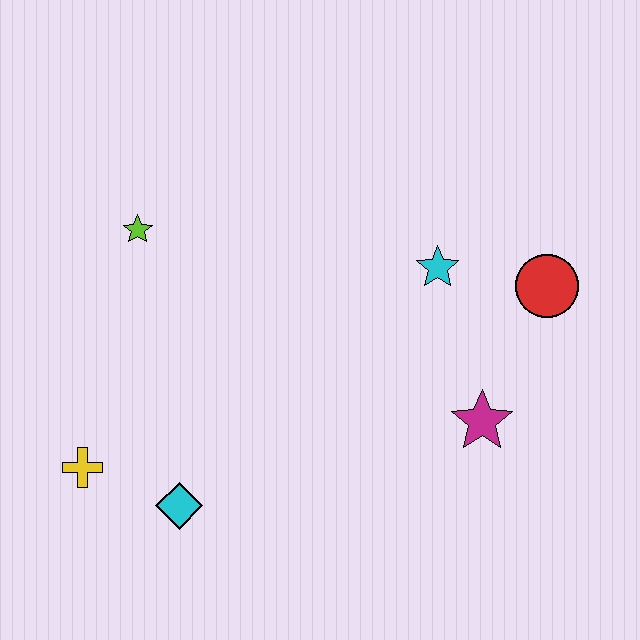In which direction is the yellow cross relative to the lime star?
The yellow cross is below the lime star.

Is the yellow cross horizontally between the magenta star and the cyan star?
No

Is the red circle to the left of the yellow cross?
No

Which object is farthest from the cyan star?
The yellow cross is farthest from the cyan star.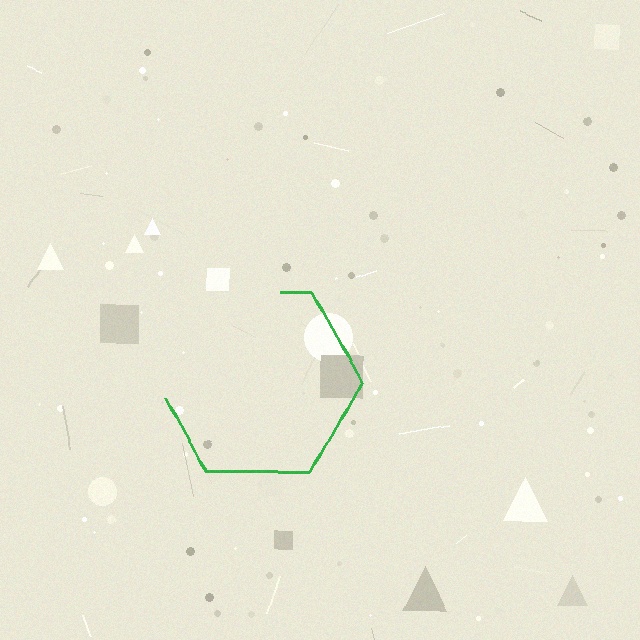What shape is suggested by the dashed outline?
The dashed outline suggests a hexagon.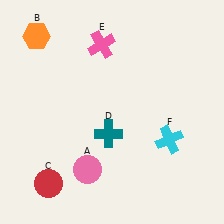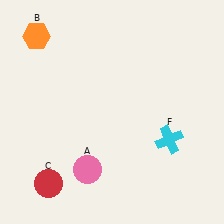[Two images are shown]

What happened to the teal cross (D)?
The teal cross (D) was removed in Image 2. It was in the bottom-left area of Image 1.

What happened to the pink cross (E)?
The pink cross (E) was removed in Image 2. It was in the top-left area of Image 1.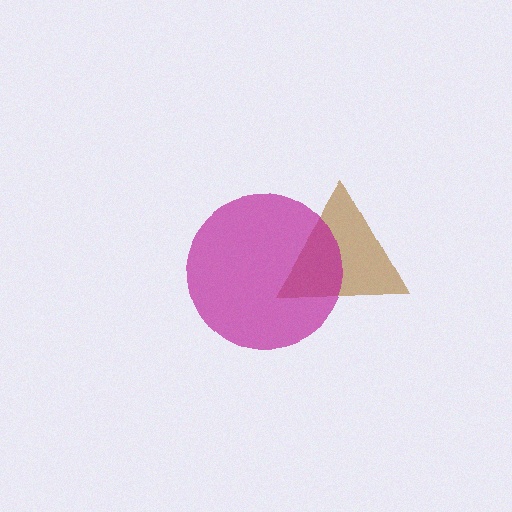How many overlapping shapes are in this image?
There are 2 overlapping shapes in the image.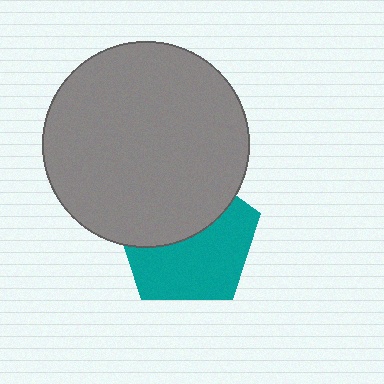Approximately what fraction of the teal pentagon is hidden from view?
Roughly 45% of the teal pentagon is hidden behind the gray circle.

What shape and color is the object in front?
The object in front is a gray circle.